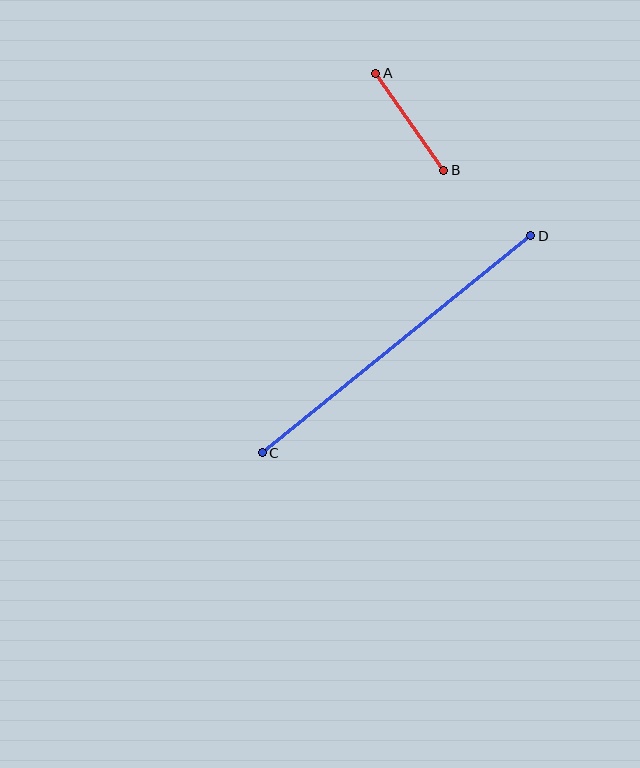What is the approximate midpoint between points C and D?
The midpoint is at approximately (397, 344) pixels.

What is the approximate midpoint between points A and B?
The midpoint is at approximately (410, 122) pixels.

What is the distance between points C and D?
The distance is approximately 345 pixels.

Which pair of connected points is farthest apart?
Points C and D are farthest apart.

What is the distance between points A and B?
The distance is approximately 118 pixels.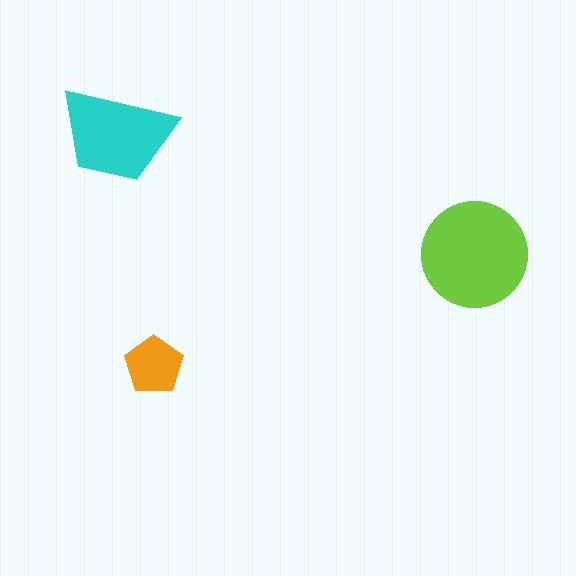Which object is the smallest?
The orange pentagon.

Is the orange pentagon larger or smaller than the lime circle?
Smaller.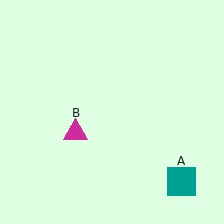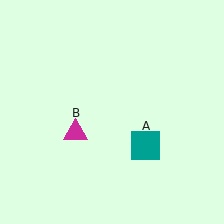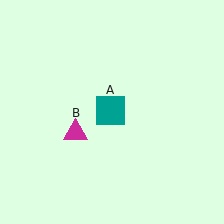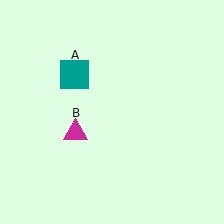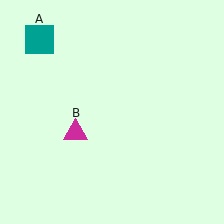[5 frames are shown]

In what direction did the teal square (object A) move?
The teal square (object A) moved up and to the left.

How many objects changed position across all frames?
1 object changed position: teal square (object A).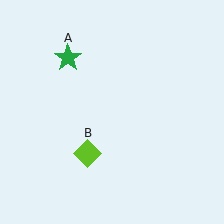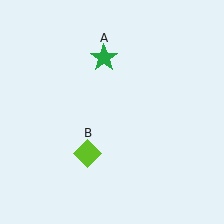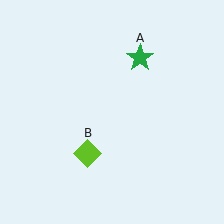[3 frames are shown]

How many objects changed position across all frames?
1 object changed position: green star (object A).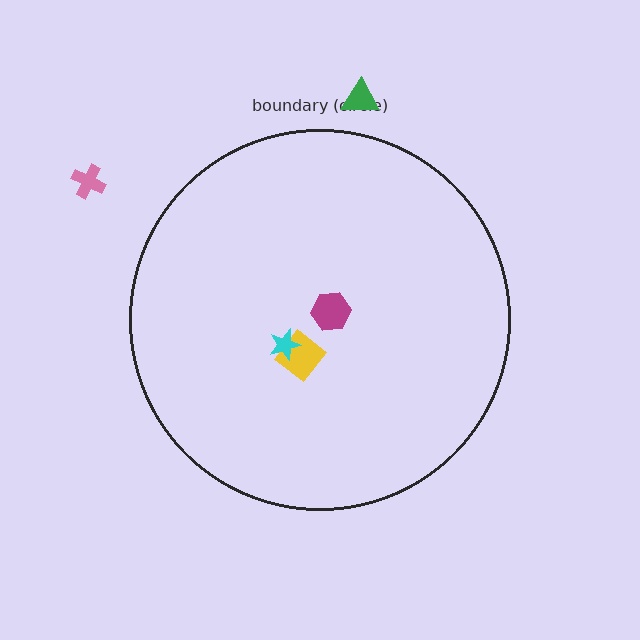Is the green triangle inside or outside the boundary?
Outside.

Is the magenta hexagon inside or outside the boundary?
Inside.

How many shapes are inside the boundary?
3 inside, 2 outside.